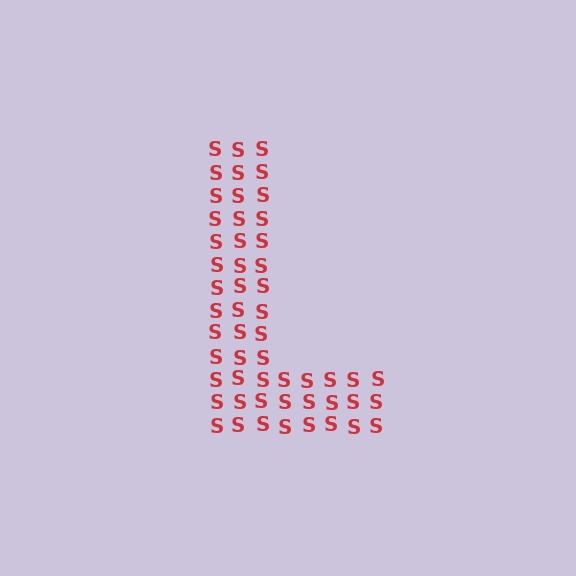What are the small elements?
The small elements are letter S's.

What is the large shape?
The large shape is the letter L.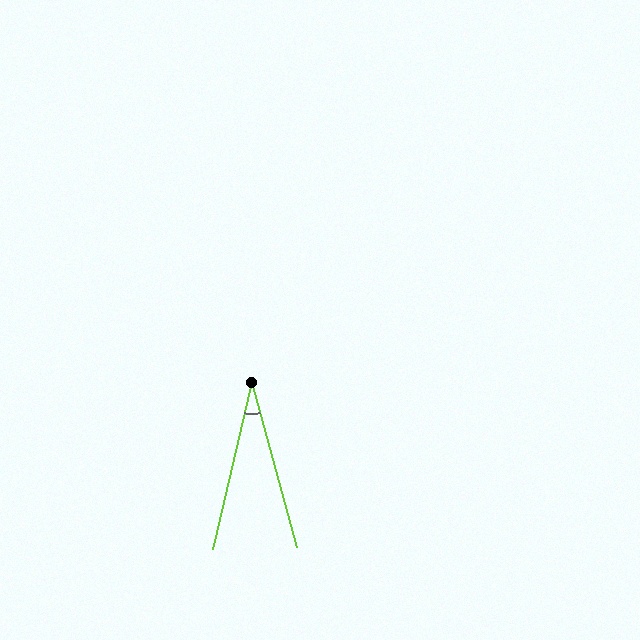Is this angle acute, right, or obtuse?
It is acute.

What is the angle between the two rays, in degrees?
Approximately 28 degrees.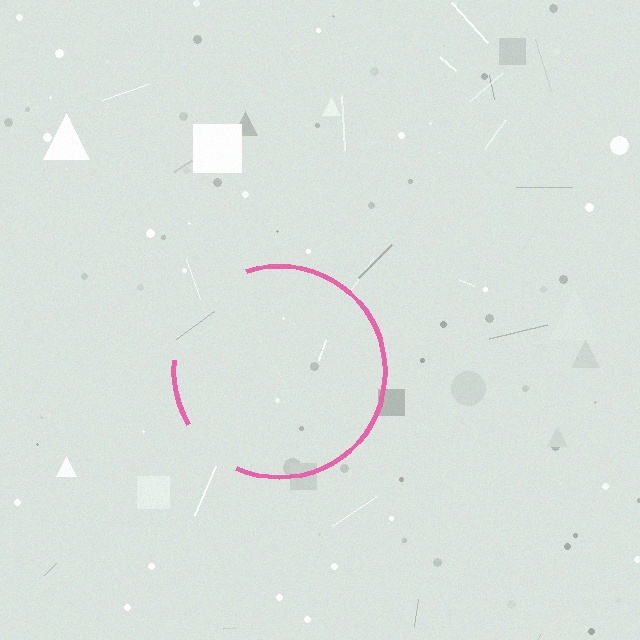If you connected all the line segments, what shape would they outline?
They would outline a circle.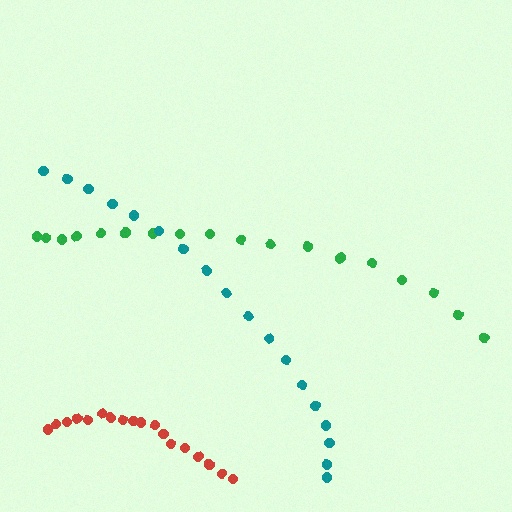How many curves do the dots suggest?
There are 3 distinct paths.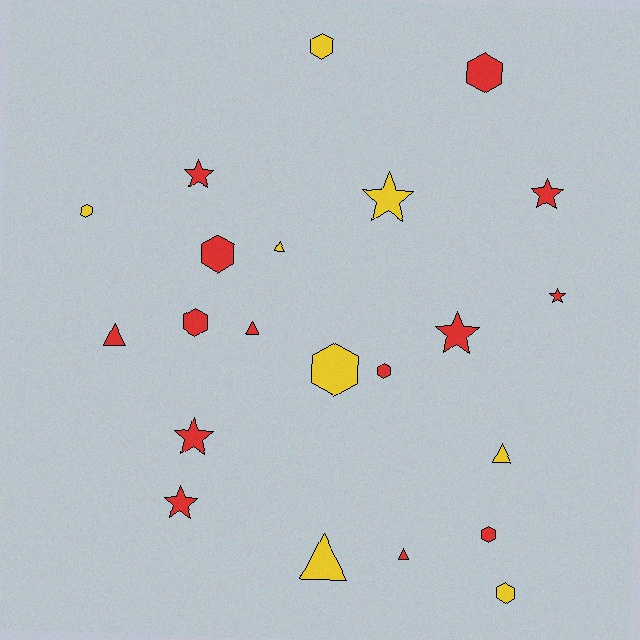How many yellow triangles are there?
There are 3 yellow triangles.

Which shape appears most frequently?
Hexagon, with 9 objects.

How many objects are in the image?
There are 22 objects.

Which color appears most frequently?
Red, with 14 objects.